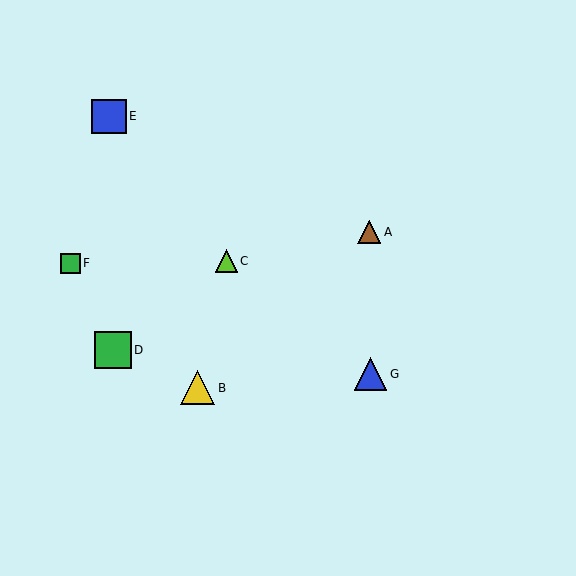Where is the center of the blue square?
The center of the blue square is at (109, 116).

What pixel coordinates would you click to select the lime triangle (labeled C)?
Click at (226, 261) to select the lime triangle C.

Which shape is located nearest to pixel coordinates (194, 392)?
The yellow triangle (labeled B) at (197, 388) is nearest to that location.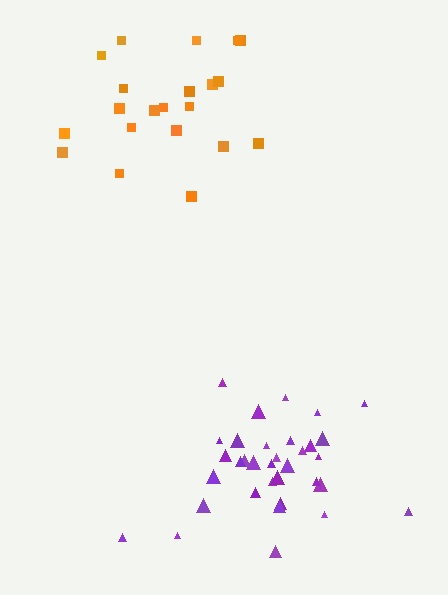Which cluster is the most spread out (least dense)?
Orange.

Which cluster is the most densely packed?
Purple.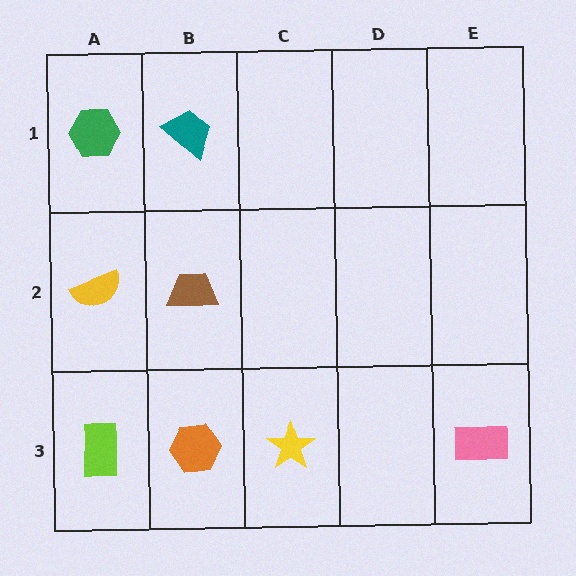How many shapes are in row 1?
2 shapes.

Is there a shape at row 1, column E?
No, that cell is empty.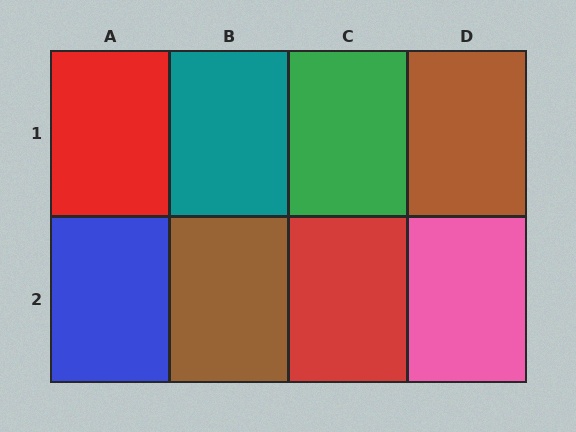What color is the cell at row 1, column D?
Brown.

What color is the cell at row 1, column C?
Green.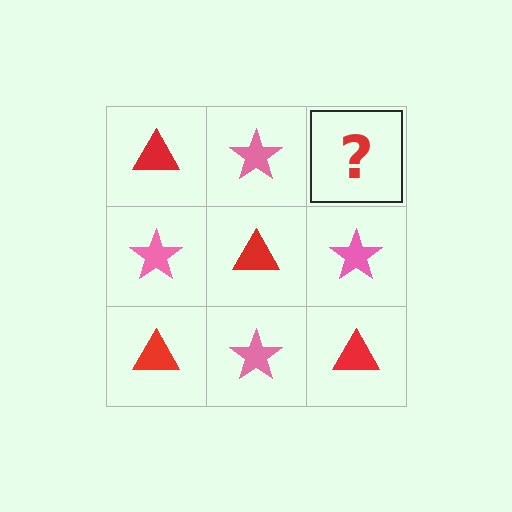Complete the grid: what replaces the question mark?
The question mark should be replaced with a red triangle.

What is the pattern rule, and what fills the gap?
The rule is that it alternates red triangle and pink star in a checkerboard pattern. The gap should be filled with a red triangle.